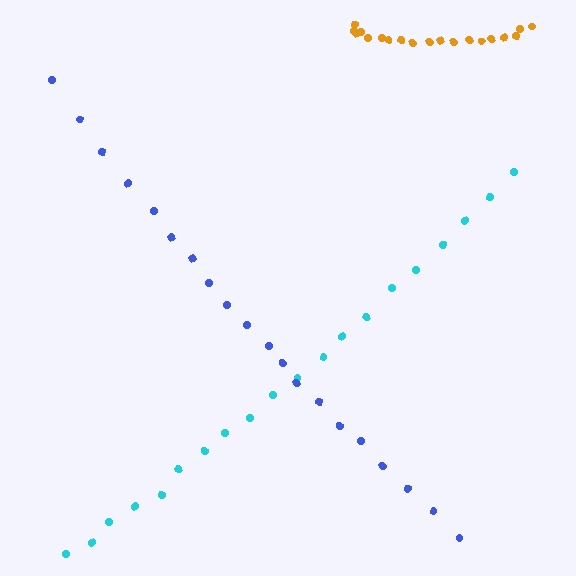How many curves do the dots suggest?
There are 3 distinct paths.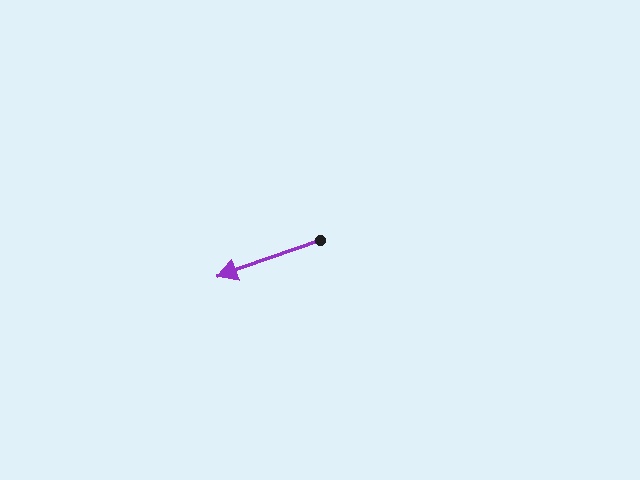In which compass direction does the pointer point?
West.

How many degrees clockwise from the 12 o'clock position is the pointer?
Approximately 251 degrees.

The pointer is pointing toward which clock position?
Roughly 8 o'clock.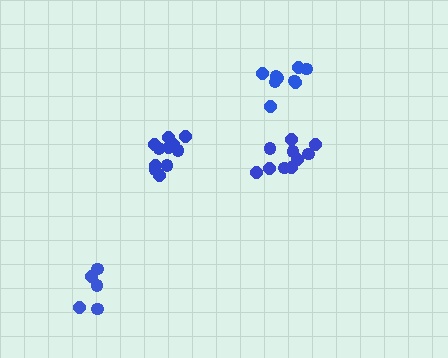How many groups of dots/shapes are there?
There are 4 groups.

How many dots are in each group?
Group 1: 9 dots, Group 2: 5 dots, Group 3: 11 dots, Group 4: 10 dots (35 total).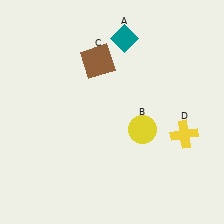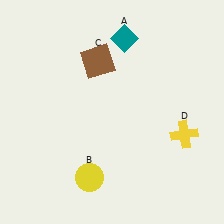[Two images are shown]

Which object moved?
The yellow circle (B) moved left.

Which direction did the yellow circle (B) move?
The yellow circle (B) moved left.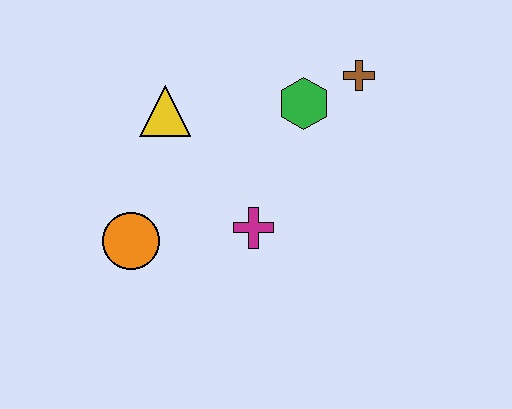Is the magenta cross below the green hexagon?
Yes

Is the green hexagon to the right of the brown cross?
No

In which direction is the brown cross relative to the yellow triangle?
The brown cross is to the right of the yellow triangle.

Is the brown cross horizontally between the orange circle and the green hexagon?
No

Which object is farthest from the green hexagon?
The orange circle is farthest from the green hexagon.